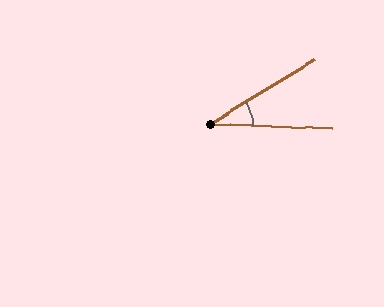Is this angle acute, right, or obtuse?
It is acute.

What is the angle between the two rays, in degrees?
Approximately 34 degrees.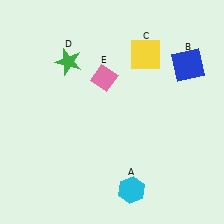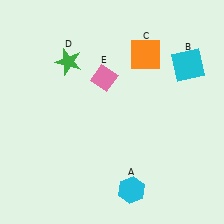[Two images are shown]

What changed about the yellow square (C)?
In Image 1, C is yellow. In Image 2, it changed to orange.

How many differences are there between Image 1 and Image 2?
There are 2 differences between the two images.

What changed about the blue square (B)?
In Image 1, B is blue. In Image 2, it changed to cyan.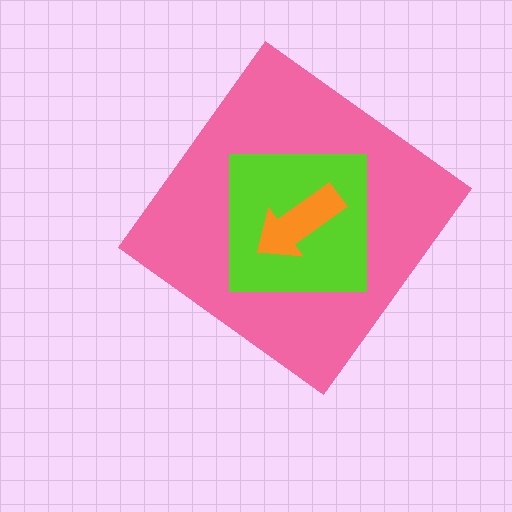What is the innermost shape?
The orange arrow.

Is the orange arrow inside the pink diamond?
Yes.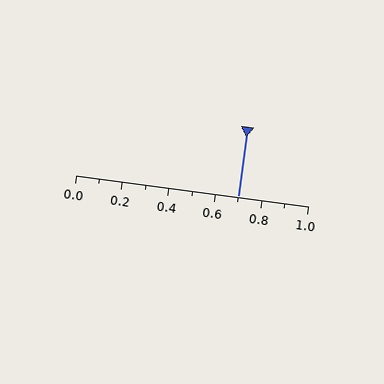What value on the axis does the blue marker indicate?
The marker indicates approximately 0.7.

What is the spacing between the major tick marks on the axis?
The major ticks are spaced 0.2 apart.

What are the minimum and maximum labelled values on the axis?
The axis runs from 0.0 to 1.0.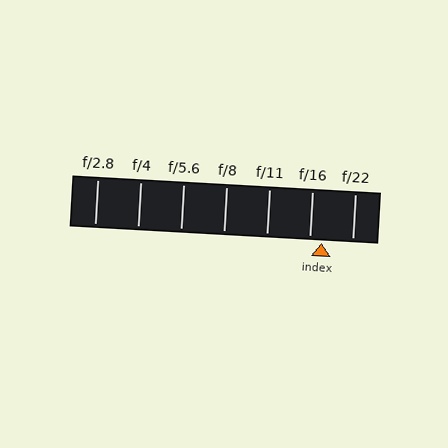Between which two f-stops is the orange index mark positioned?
The index mark is between f/16 and f/22.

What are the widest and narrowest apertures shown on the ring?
The widest aperture shown is f/2.8 and the narrowest is f/22.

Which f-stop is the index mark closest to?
The index mark is closest to f/16.